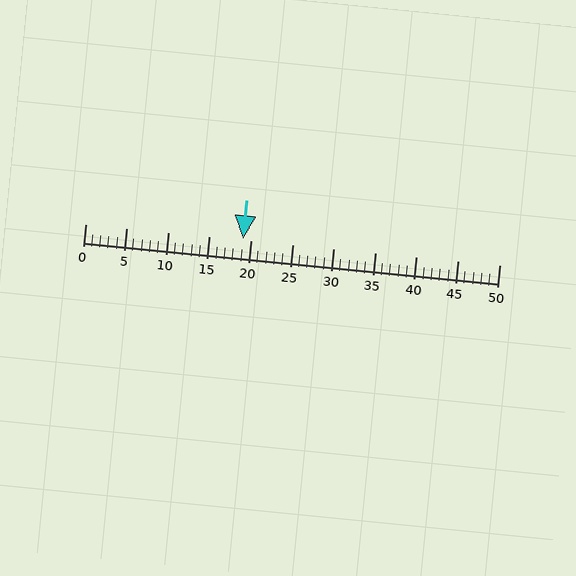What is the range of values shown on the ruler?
The ruler shows values from 0 to 50.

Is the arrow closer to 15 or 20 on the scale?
The arrow is closer to 20.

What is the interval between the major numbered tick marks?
The major tick marks are spaced 5 units apart.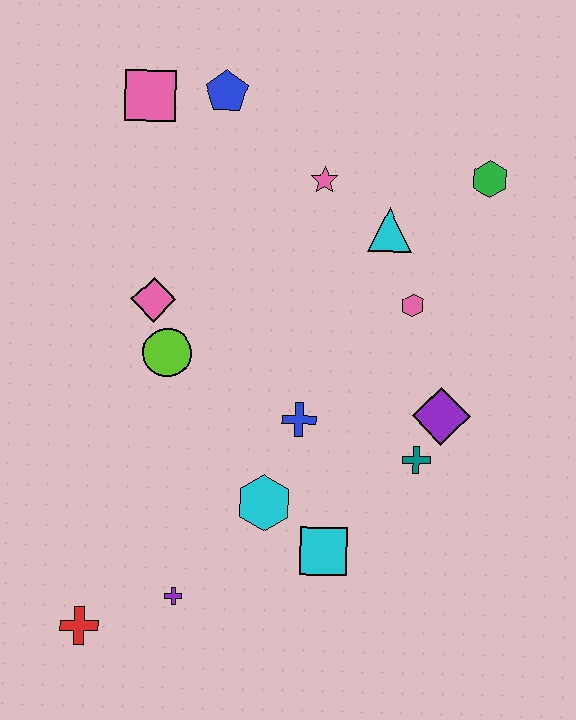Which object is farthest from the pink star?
The red cross is farthest from the pink star.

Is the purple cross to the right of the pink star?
No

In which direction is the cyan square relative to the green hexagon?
The cyan square is below the green hexagon.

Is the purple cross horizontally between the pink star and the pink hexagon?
No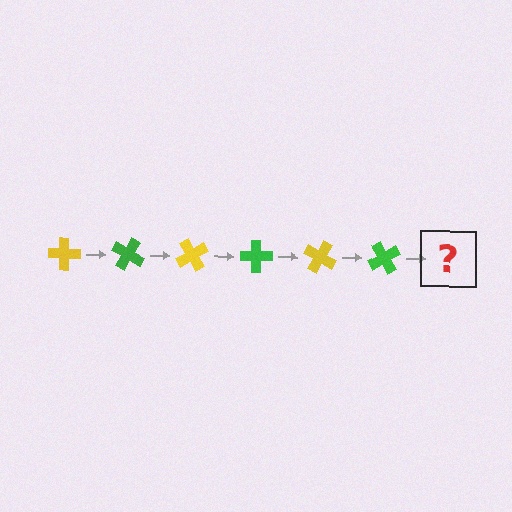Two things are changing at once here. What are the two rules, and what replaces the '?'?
The two rules are that it rotates 30 degrees each step and the color cycles through yellow and green. The '?' should be a yellow cross, rotated 180 degrees from the start.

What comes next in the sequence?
The next element should be a yellow cross, rotated 180 degrees from the start.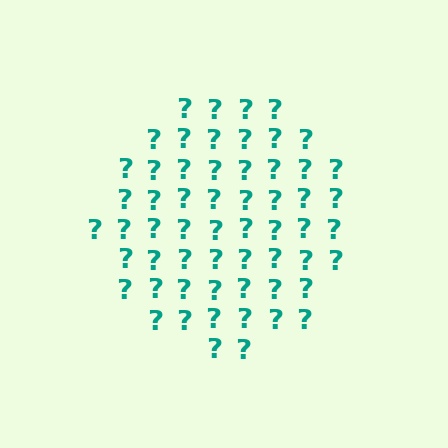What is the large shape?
The large shape is a circle.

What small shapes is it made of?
It is made of small question marks.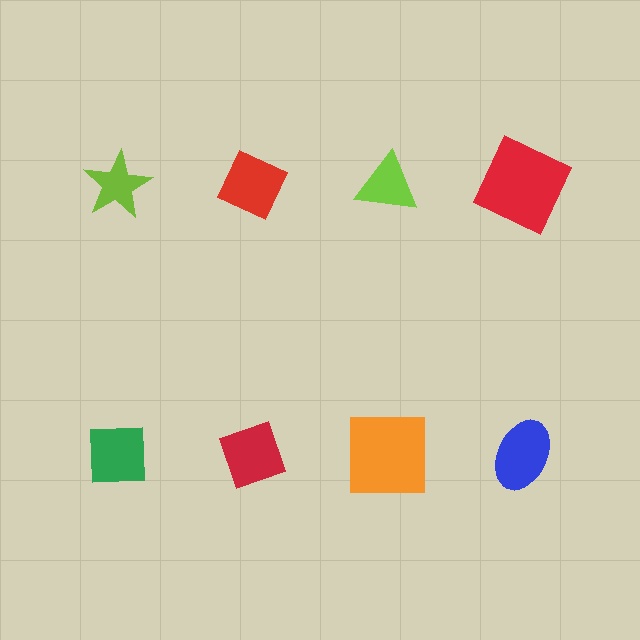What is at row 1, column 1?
A lime star.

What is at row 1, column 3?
A lime triangle.